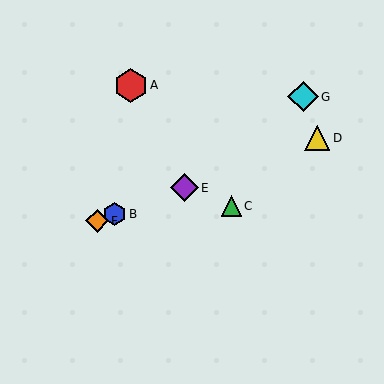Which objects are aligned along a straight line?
Objects B, D, E, F are aligned along a straight line.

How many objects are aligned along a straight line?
4 objects (B, D, E, F) are aligned along a straight line.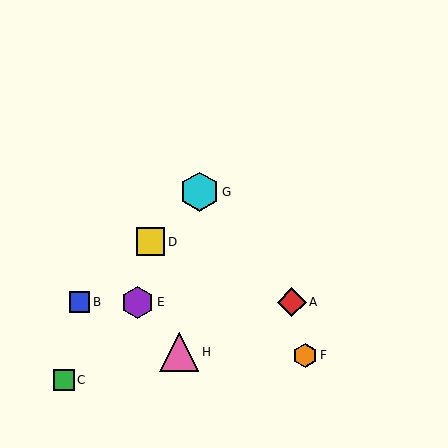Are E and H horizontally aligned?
No, E is at y≈302 and H is at y≈352.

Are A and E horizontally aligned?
Yes, both are at y≈302.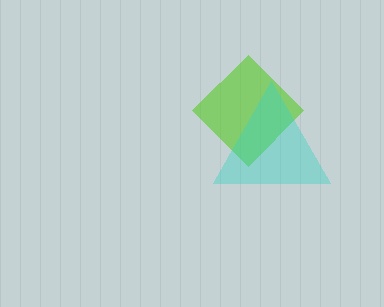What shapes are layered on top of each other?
The layered shapes are: a lime diamond, a cyan triangle.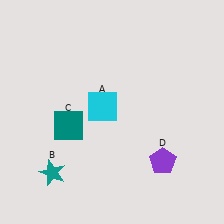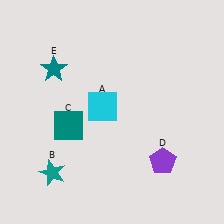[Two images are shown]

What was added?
A teal star (E) was added in Image 2.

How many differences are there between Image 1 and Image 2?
There is 1 difference between the two images.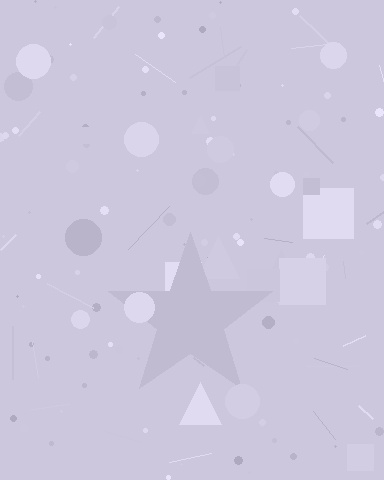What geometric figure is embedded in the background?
A star is embedded in the background.